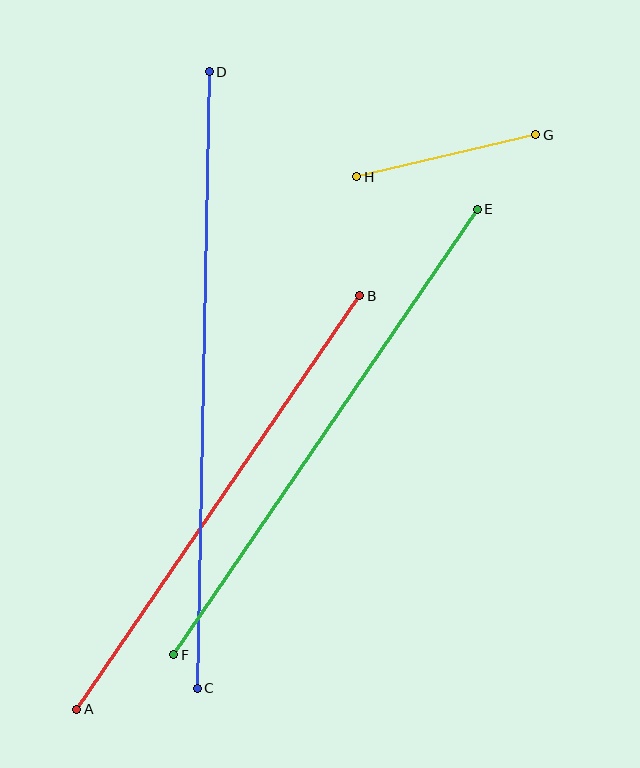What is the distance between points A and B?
The distance is approximately 501 pixels.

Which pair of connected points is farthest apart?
Points C and D are farthest apart.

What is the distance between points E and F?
The distance is approximately 539 pixels.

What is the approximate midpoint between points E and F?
The midpoint is at approximately (325, 432) pixels.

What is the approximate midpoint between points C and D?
The midpoint is at approximately (203, 380) pixels.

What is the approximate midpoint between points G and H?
The midpoint is at approximately (446, 156) pixels.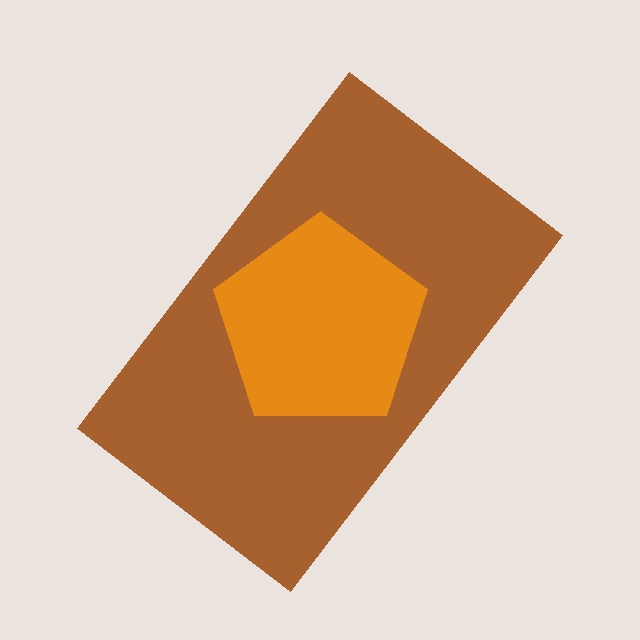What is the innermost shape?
The orange pentagon.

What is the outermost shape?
The brown rectangle.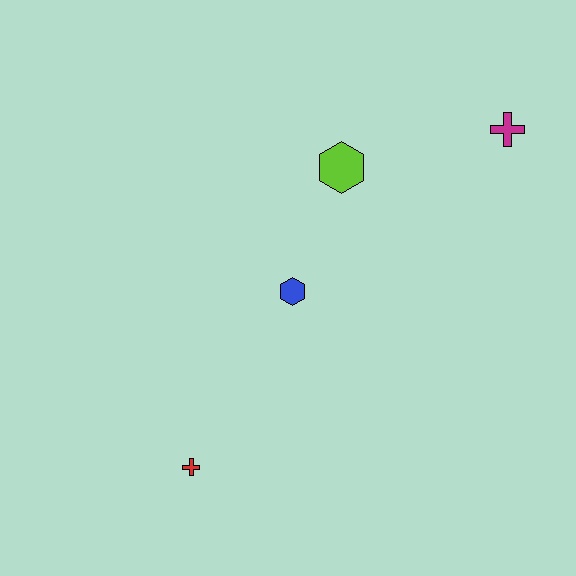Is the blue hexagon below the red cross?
No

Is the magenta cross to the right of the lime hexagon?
Yes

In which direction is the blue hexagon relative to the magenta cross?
The blue hexagon is to the left of the magenta cross.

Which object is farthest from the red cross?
The magenta cross is farthest from the red cross.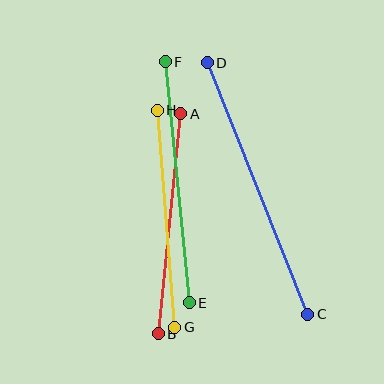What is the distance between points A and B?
The distance is approximately 221 pixels.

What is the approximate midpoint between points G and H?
The midpoint is at approximately (166, 219) pixels.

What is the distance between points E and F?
The distance is approximately 242 pixels.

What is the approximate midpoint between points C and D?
The midpoint is at approximately (258, 189) pixels.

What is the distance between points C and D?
The distance is approximately 271 pixels.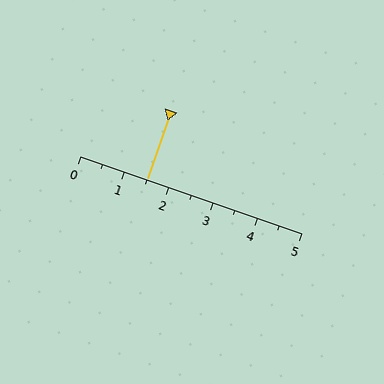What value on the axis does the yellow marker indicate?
The marker indicates approximately 1.5.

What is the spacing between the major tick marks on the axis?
The major ticks are spaced 1 apart.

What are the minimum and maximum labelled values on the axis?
The axis runs from 0 to 5.